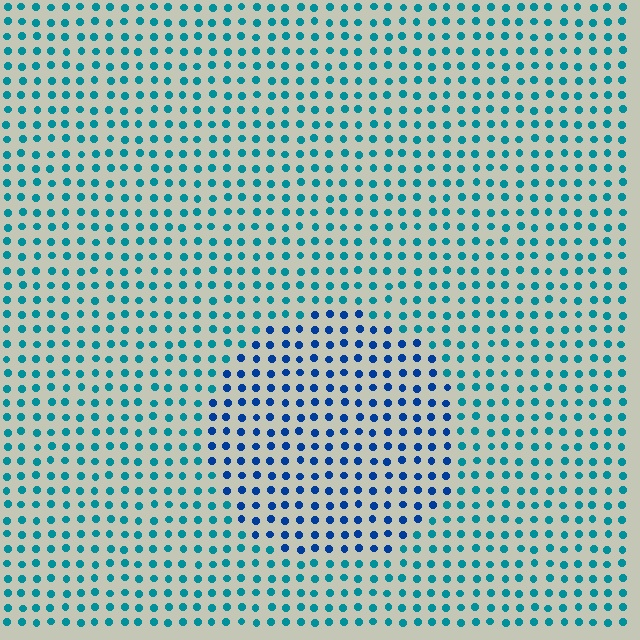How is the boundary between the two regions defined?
The boundary is defined purely by a slight shift in hue (about 33 degrees). Spacing, size, and orientation are identical on both sides.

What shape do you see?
I see a circle.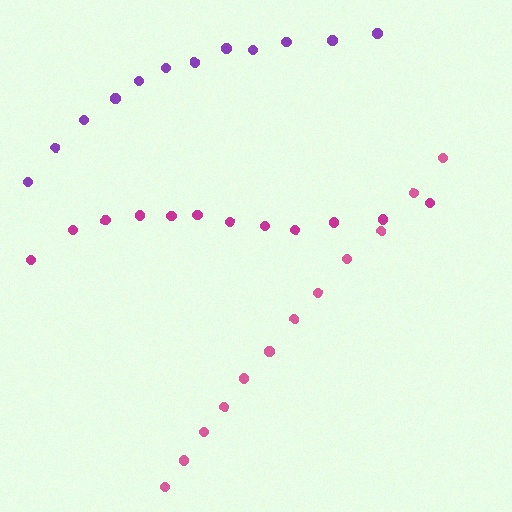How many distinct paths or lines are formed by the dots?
There are 3 distinct paths.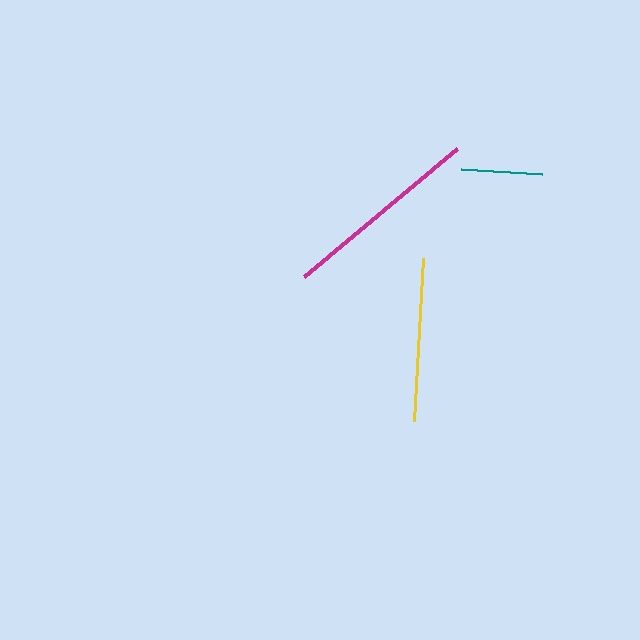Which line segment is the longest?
The magenta line is the longest at approximately 200 pixels.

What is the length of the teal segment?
The teal segment is approximately 81 pixels long.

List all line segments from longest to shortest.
From longest to shortest: magenta, yellow, teal.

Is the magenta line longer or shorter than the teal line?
The magenta line is longer than the teal line.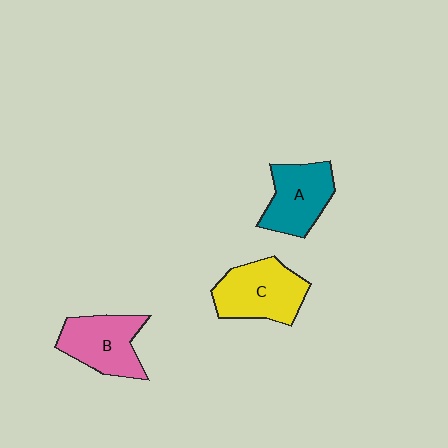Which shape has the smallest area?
Shape A (teal).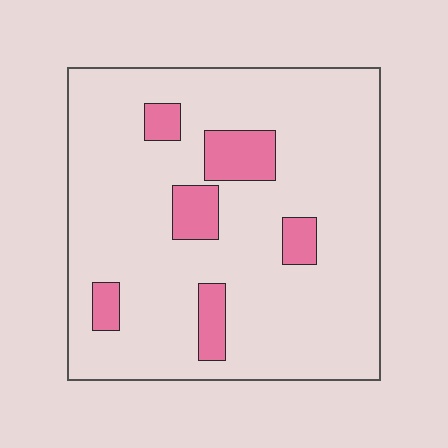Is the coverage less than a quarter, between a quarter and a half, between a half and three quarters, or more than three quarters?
Less than a quarter.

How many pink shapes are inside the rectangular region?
6.